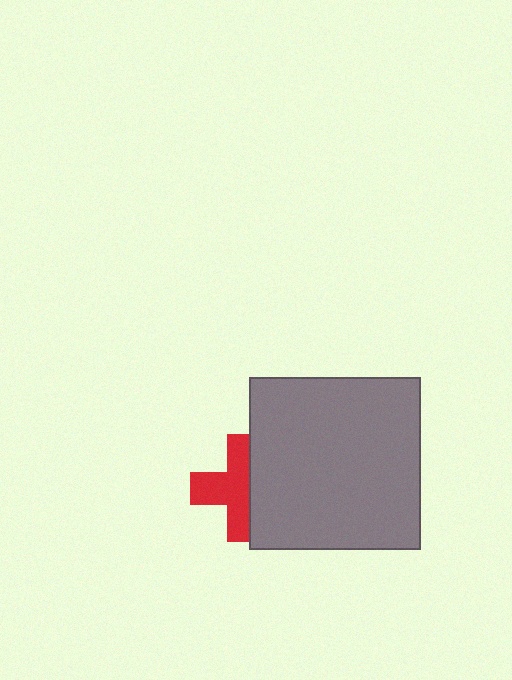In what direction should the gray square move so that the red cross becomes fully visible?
The gray square should move right. That is the shortest direction to clear the overlap and leave the red cross fully visible.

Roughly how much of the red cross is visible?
About half of it is visible (roughly 61%).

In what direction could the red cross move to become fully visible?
The red cross could move left. That would shift it out from behind the gray square entirely.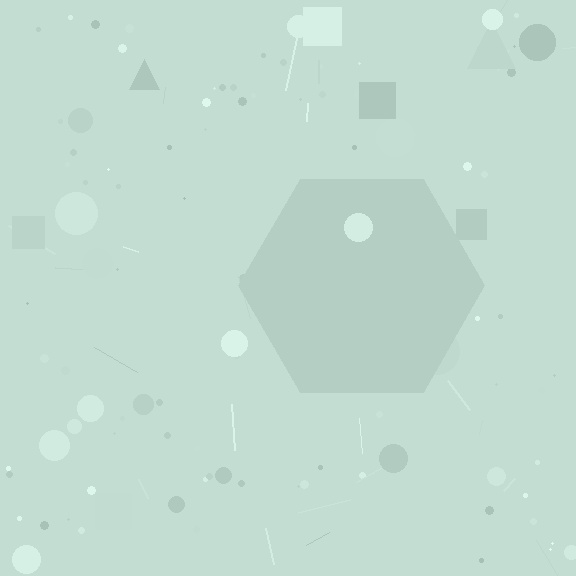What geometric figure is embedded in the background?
A hexagon is embedded in the background.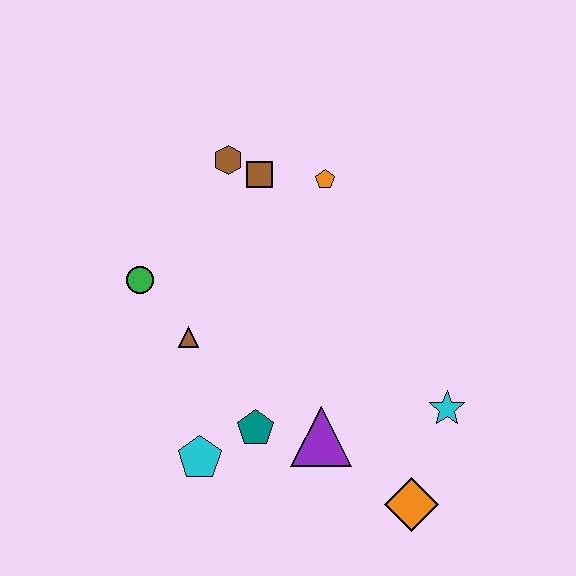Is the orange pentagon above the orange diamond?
Yes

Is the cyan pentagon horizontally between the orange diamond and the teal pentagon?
No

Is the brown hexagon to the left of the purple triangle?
Yes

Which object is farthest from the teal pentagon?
The brown hexagon is farthest from the teal pentagon.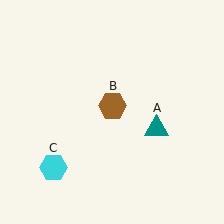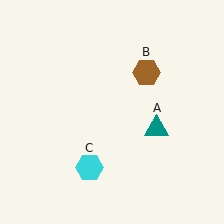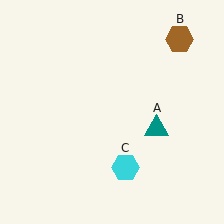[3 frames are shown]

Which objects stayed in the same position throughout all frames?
Teal triangle (object A) remained stationary.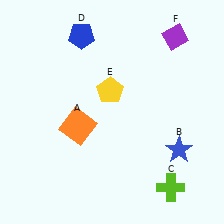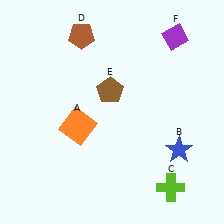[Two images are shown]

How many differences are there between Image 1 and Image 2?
There are 2 differences between the two images.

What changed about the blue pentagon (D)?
In Image 1, D is blue. In Image 2, it changed to brown.